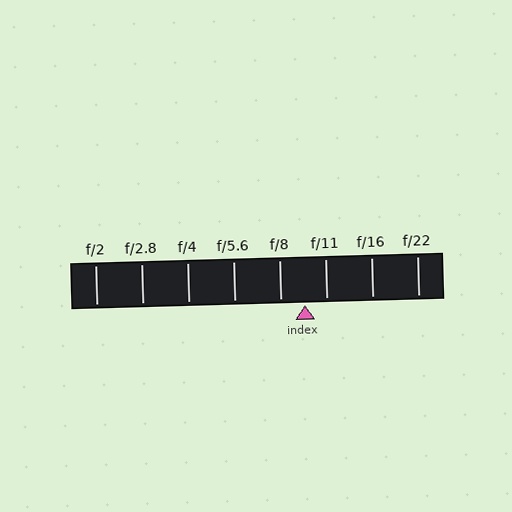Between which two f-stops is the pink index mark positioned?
The index mark is between f/8 and f/11.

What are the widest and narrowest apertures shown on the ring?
The widest aperture shown is f/2 and the narrowest is f/22.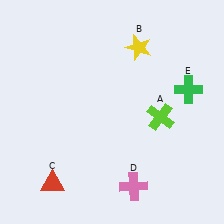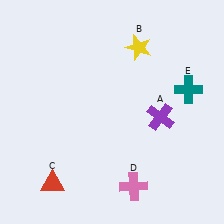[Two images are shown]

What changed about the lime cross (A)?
In Image 1, A is lime. In Image 2, it changed to purple.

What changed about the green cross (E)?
In Image 1, E is green. In Image 2, it changed to teal.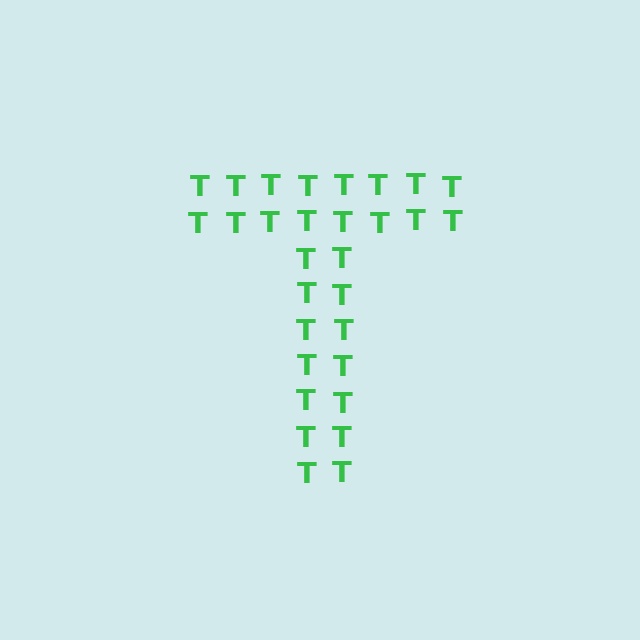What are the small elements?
The small elements are letter T's.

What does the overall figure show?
The overall figure shows the letter T.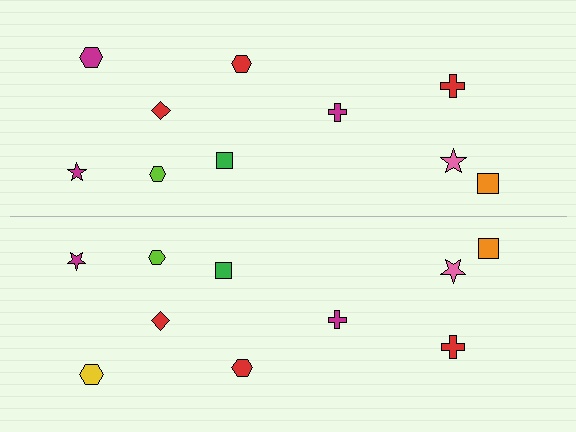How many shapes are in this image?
There are 20 shapes in this image.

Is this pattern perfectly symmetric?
No, the pattern is not perfectly symmetric. The yellow hexagon on the bottom side breaks the symmetry — its mirror counterpart is magenta.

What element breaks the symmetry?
The yellow hexagon on the bottom side breaks the symmetry — its mirror counterpart is magenta.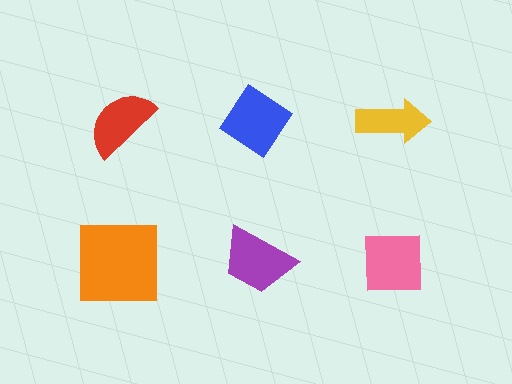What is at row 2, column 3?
A pink square.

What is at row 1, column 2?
A blue diamond.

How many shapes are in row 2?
3 shapes.